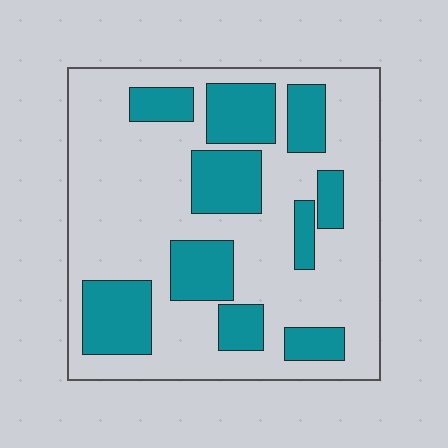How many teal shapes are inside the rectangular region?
10.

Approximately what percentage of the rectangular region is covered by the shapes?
Approximately 30%.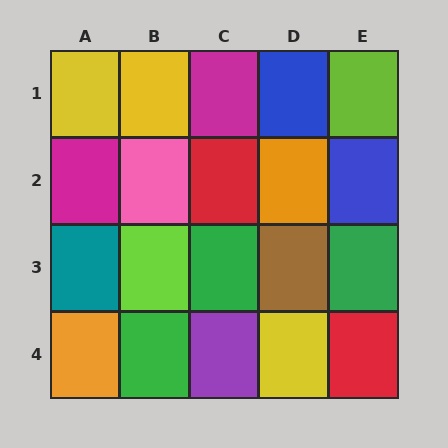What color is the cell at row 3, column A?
Teal.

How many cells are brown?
1 cell is brown.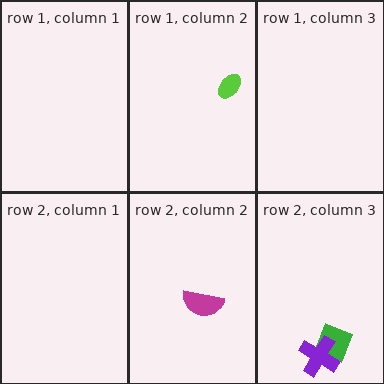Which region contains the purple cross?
The row 2, column 3 region.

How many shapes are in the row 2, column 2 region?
1.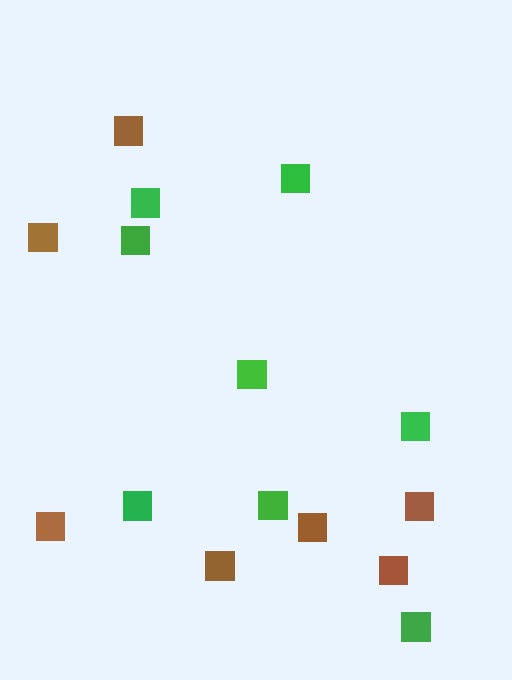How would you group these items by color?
There are 2 groups: one group of brown squares (7) and one group of green squares (8).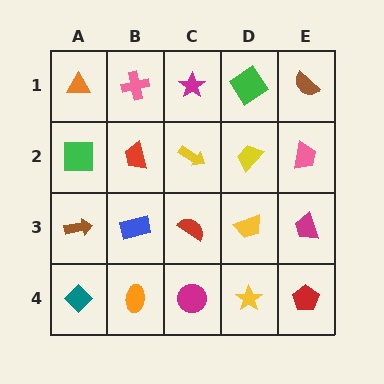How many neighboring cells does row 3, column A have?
3.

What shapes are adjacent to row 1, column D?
A yellow trapezoid (row 2, column D), a magenta star (row 1, column C), a brown semicircle (row 1, column E).